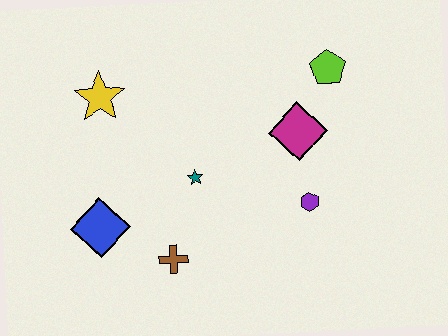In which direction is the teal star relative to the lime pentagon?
The teal star is to the left of the lime pentagon.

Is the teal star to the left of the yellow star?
No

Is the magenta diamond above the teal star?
Yes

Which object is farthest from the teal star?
The lime pentagon is farthest from the teal star.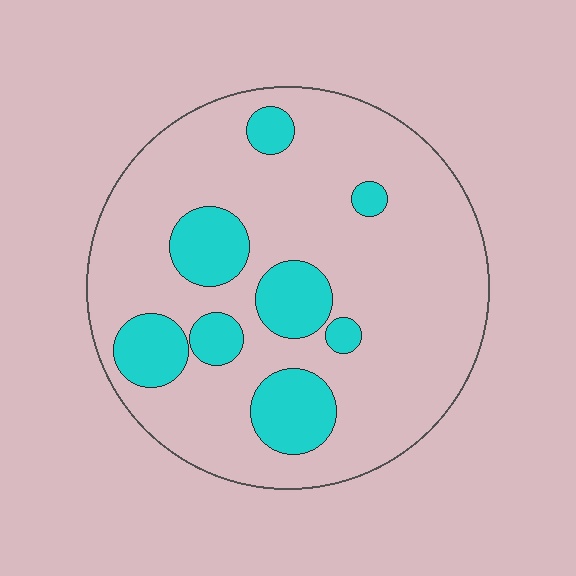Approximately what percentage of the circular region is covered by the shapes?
Approximately 20%.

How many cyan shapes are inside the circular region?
8.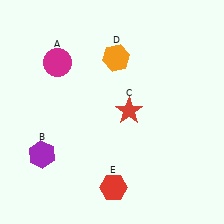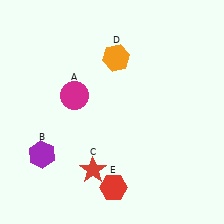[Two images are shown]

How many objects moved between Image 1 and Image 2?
2 objects moved between the two images.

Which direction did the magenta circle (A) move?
The magenta circle (A) moved down.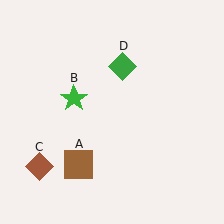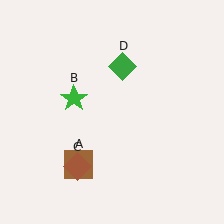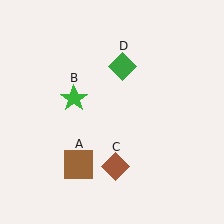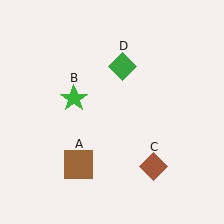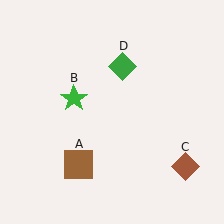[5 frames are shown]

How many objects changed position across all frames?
1 object changed position: brown diamond (object C).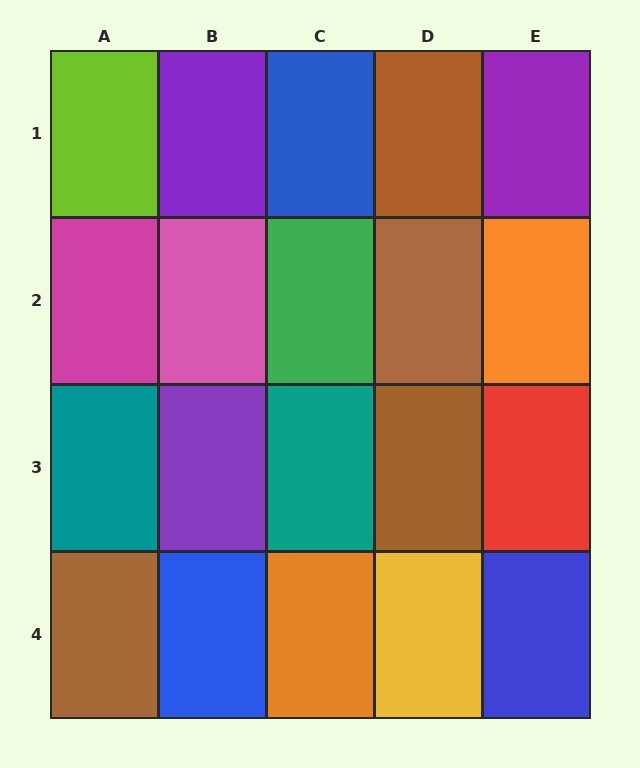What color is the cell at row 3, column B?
Purple.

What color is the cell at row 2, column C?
Green.